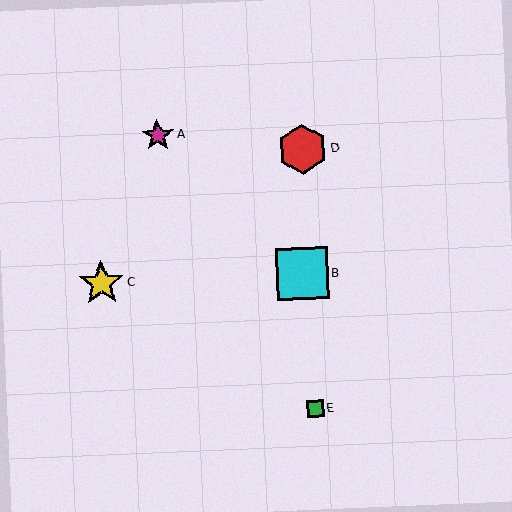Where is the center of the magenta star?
The center of the magenta star is at (158, 135).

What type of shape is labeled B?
Shape B is a cyan square.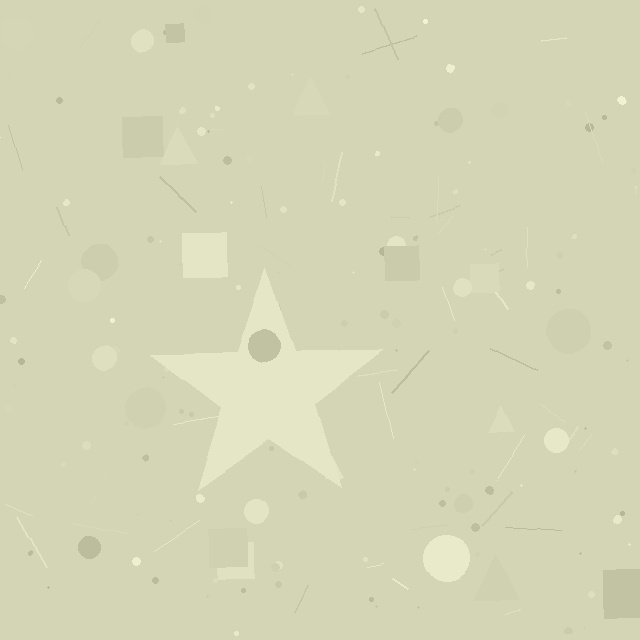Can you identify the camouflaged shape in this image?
The camouflaged shape is a star.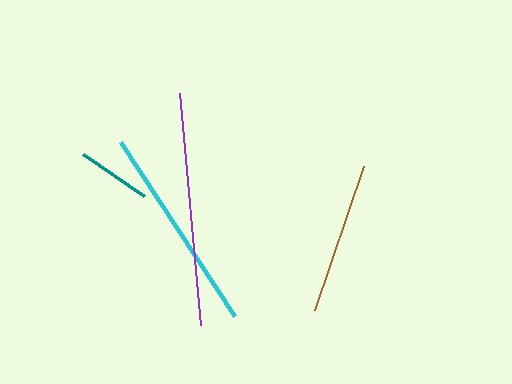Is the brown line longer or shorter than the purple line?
The purple line is longer than the brown line.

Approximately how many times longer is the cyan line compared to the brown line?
The cyan line is approximately 1.4 times the length of the brown line.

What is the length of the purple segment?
The purple segment is approximately 233 pixels long.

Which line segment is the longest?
The purple line is the longest at approximately 233 pixels.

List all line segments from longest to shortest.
From longest to shortest: purple, cyan, brown, teal.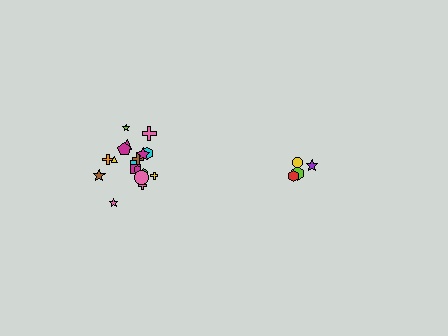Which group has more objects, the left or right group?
The left group.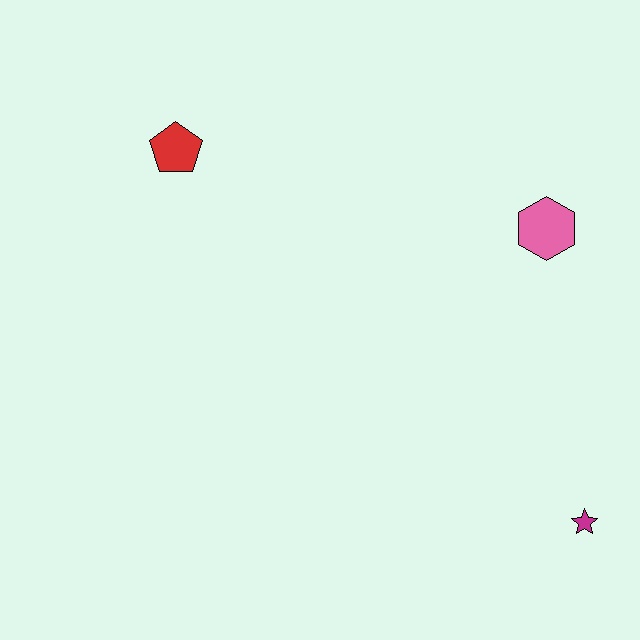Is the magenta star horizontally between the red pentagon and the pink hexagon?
No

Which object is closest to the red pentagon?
The pink hexagon is closest to the red pentagon.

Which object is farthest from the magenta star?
The red pentagon is farthest from the magenta star.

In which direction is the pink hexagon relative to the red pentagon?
The pink hexagon is to the right of the red pentagon.